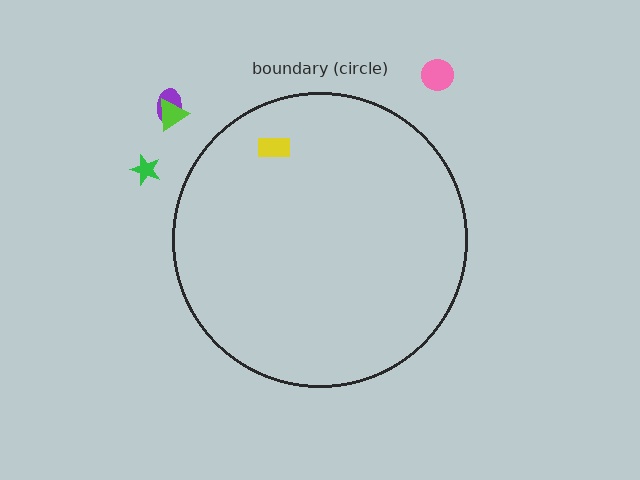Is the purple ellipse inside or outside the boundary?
Outside.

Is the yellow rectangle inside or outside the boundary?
Inside.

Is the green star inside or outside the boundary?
Outside.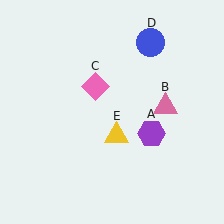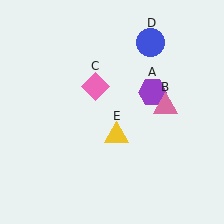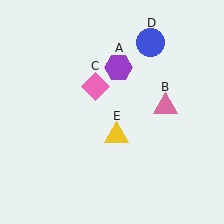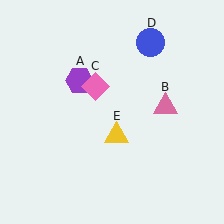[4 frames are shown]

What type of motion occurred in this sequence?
The purple hexagon (object A) rotated counterclockwise around the center of the scene.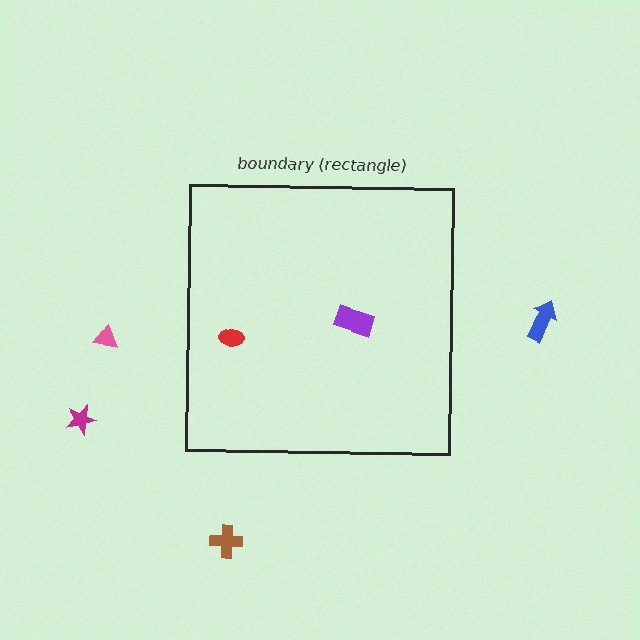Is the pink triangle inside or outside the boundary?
Outside.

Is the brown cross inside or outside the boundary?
Outside.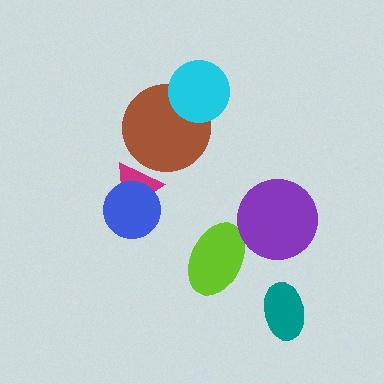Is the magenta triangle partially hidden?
Yes, it is partially covered by another shape.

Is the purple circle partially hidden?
No, no other shape covers it.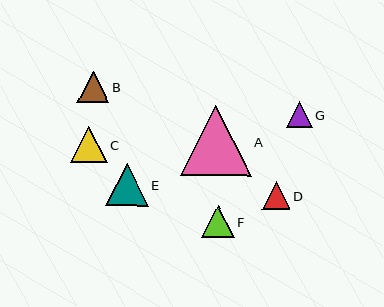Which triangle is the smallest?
Triangle G is the smallest with a size of approximately 26 pixels.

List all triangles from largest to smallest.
From largest to smallest: A, E, C, F, B, D, G.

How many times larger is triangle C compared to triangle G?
Triangle C is approximately 1.4 times the size of triangle G.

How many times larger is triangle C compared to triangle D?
Triangle C is approximately 1.3 times the size of triangle D.